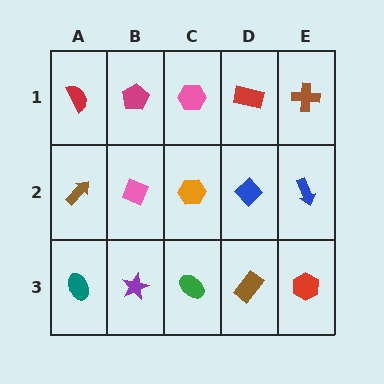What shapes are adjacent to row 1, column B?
A pink diamond (row 2, column B), a red semicircle (row 1, column A), a pink hexagon (row 1, column C).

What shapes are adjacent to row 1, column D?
A blue diamond (row 2, column D), a pink hexagon (row 1, column C), a brown cross (row 1, column E).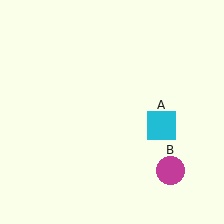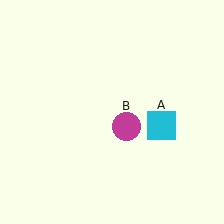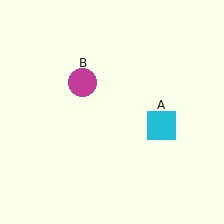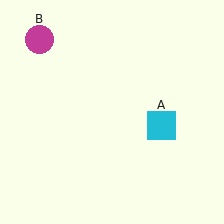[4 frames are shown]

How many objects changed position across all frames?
1 object changed position: magenta circle (object B).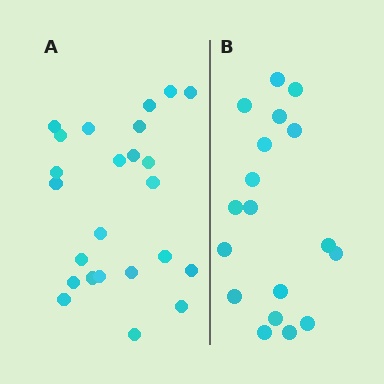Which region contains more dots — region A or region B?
Region A (the left region) has more dots.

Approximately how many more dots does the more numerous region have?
Region A has about 6 more dots than region B.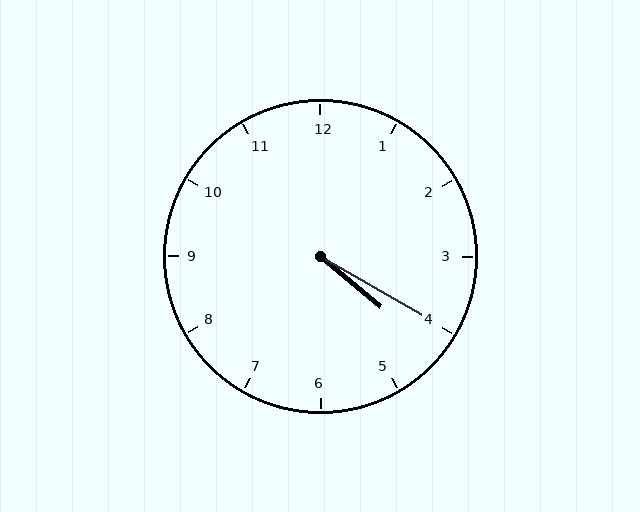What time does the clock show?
4:20.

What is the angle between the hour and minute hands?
Approximately 10 degrees.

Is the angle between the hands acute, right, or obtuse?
It is acute.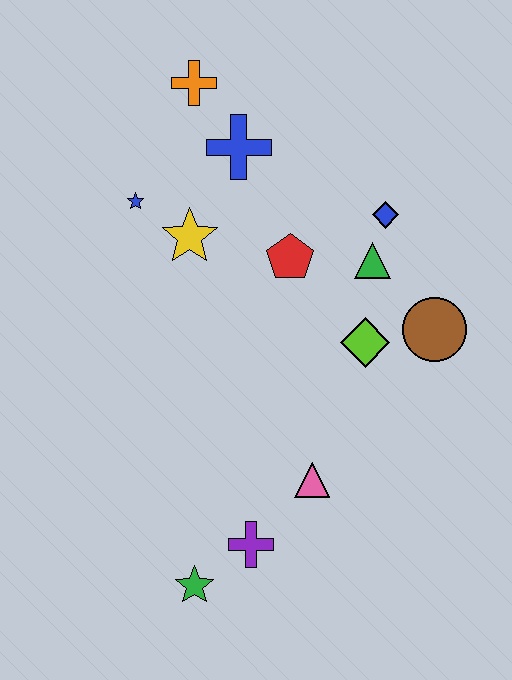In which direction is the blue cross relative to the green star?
The blue cross is above the green star.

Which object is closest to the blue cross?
The orange cross is closest to the blue cross.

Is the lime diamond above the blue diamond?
No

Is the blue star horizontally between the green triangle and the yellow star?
No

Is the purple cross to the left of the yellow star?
No